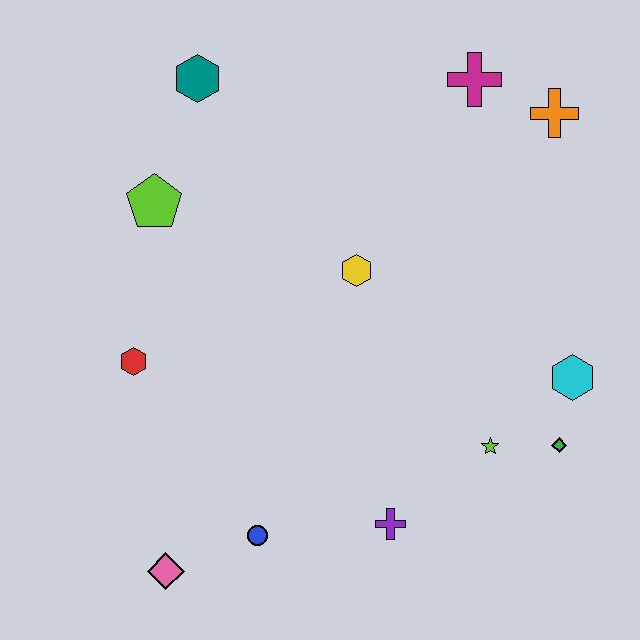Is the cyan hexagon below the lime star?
No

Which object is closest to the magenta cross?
The orange cross is closest to the magenta cross.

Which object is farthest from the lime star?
The teal hexagon is farthest from the lime star.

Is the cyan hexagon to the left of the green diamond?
No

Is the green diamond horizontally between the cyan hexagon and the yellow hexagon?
Yes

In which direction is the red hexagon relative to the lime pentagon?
The red hexagon is below the lime pentagon.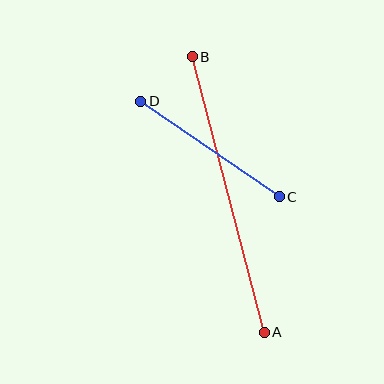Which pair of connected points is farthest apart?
Points A and B are farthest apart.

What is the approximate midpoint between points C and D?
The midpoint is at approximately (210, 149) pixels.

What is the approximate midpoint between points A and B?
The midpoint is at approximately (228, 194) pixels.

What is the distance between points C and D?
The distance is approximately 169 pixels.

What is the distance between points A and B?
The distance is approximately 285 pixels.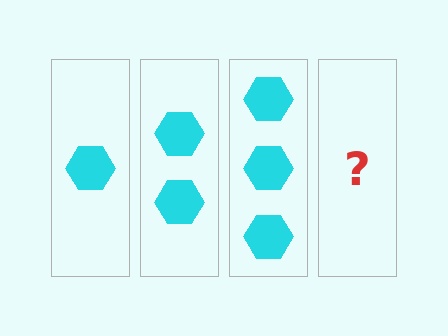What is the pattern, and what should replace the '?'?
The pattern is that each step adds one more hexagon. The '?' should be 4 hexagons.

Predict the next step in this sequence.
The next step is 4 hexagons.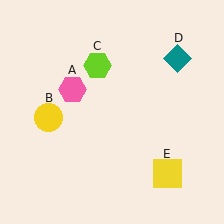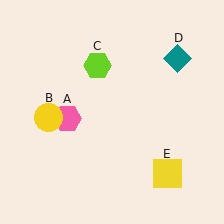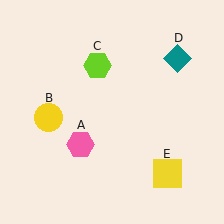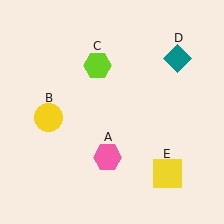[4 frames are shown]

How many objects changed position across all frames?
1 object changed position: pink hexagon (object A).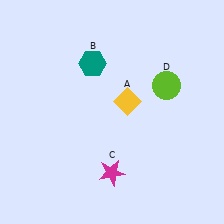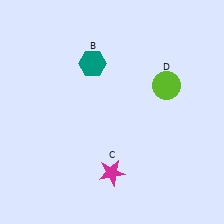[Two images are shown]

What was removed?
The yellow diamond (A) was removed in Image 2.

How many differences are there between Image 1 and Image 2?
There is 1 difference between the two images.